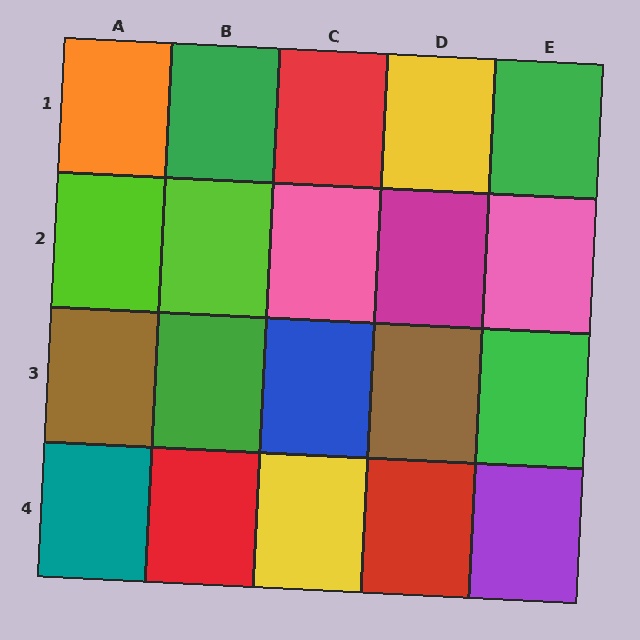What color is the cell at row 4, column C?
Yellow.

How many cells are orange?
1 cell is orange.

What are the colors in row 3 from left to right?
Brown, green, blue, brown, green.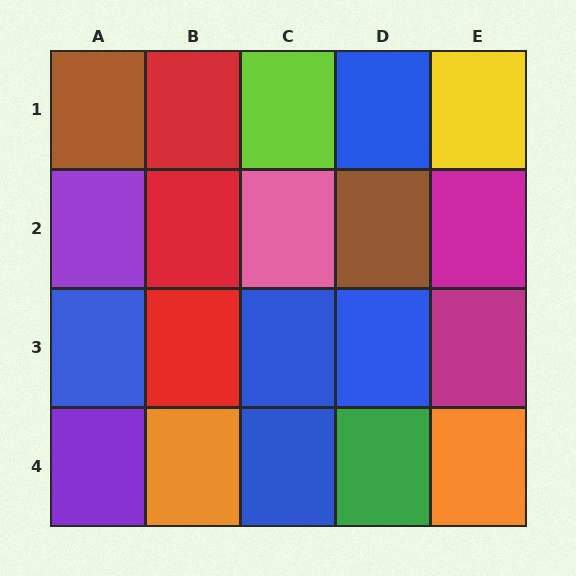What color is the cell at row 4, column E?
Orange.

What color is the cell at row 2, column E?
Magenta.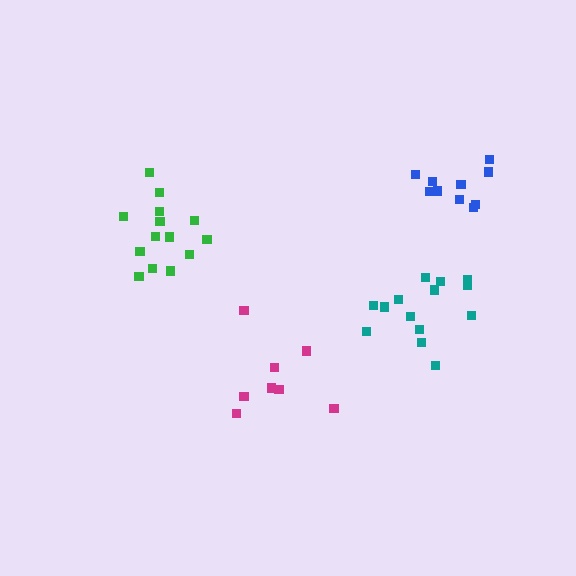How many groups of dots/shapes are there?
There are 4 groups.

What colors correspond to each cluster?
The clusters are colored: magenta, blue, teal, green.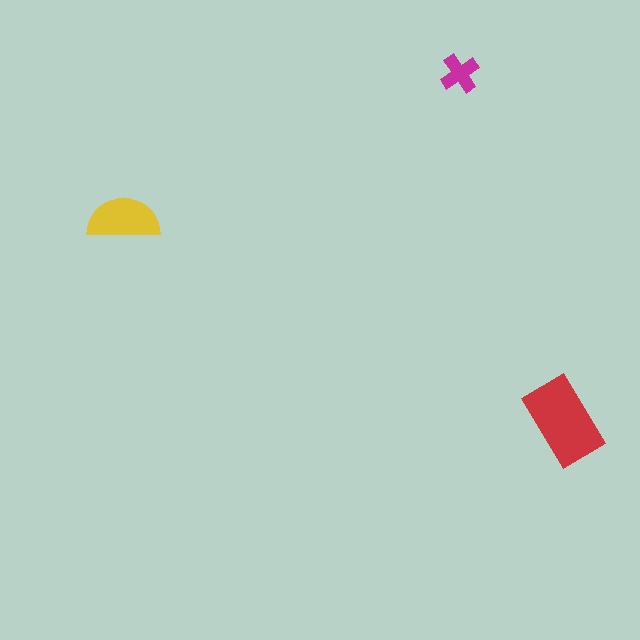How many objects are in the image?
There are 3 objects in the image.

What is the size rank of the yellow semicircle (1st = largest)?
2nd.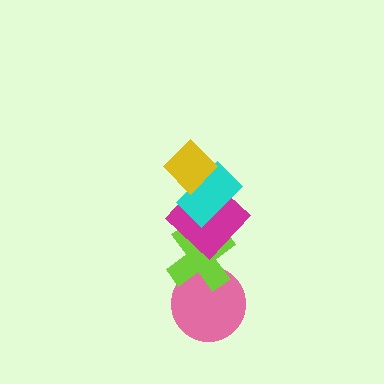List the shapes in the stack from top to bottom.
From top to bottom: the yellow diamond, the cyan rectangle, the magenta diamond, the lime cross, the pink circle.